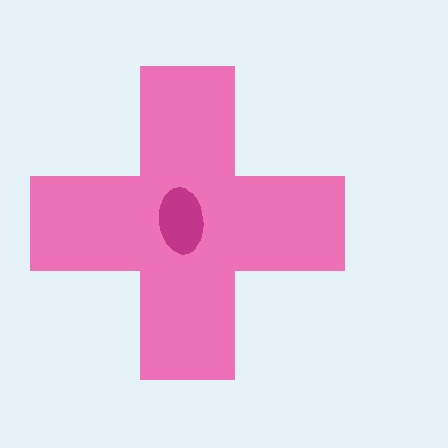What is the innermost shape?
The magenta ellipse.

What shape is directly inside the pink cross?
The magenta ellipse.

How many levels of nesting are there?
2.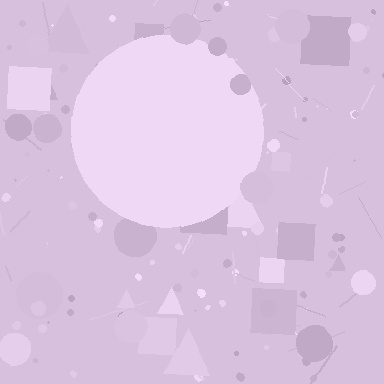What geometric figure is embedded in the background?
A circle is embedded in the background.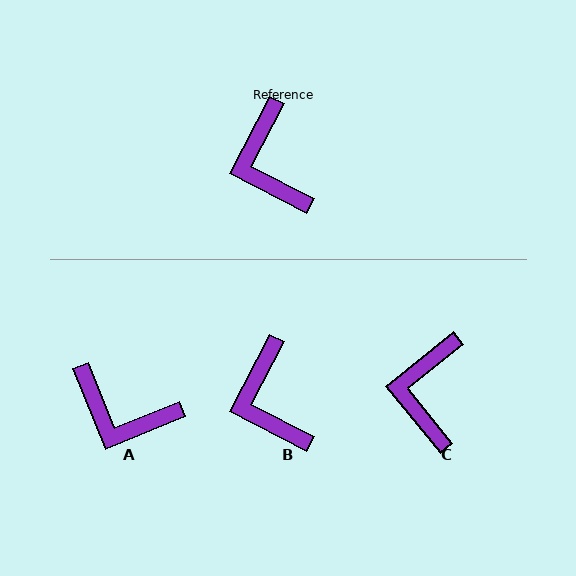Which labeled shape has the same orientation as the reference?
B.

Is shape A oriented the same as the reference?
No, it is off by about 49 degrees.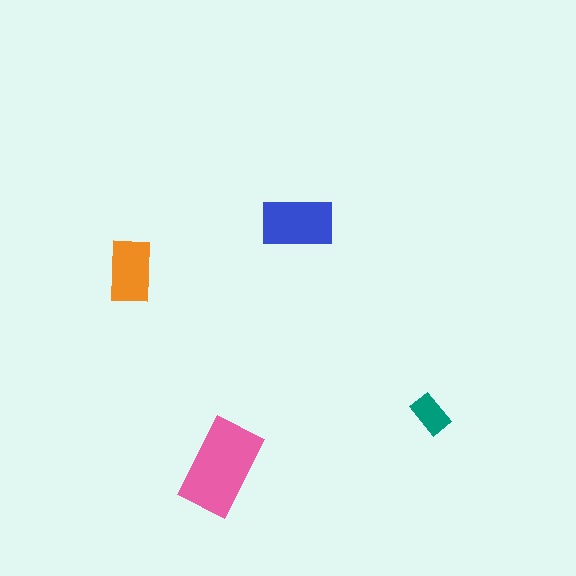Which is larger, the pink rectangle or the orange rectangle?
The pink one.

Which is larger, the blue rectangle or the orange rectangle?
The blue one.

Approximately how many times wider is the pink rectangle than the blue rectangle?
About 1.5 times wider.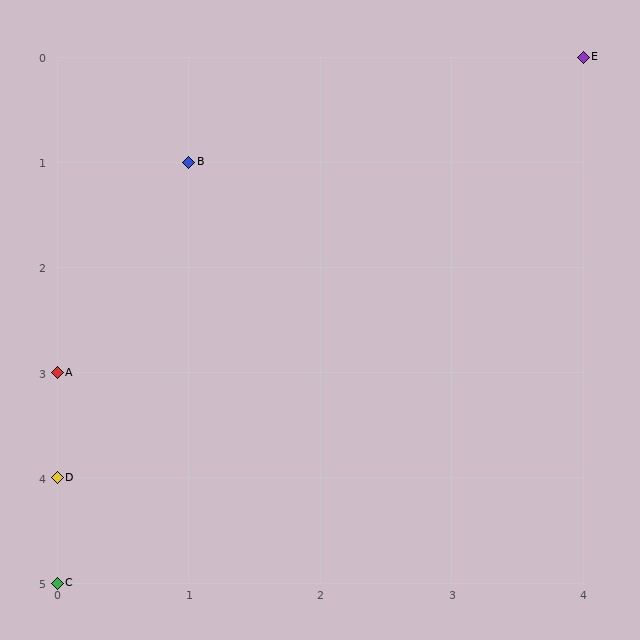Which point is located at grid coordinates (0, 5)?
Point C is at (0, 5).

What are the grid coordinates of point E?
Point E is at grid coordinates (4, 0).